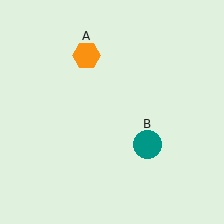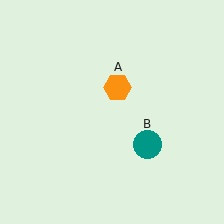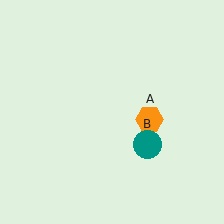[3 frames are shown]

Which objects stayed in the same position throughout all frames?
Teal circle (object B) remained stationary.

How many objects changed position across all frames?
1 object changed position: orange hexagon (object A).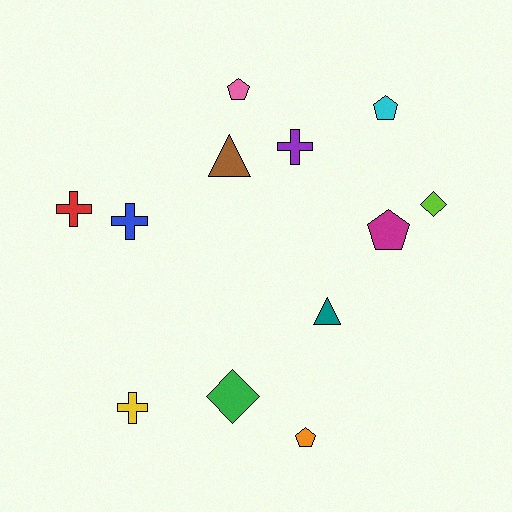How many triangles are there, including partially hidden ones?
There are 2 triangles.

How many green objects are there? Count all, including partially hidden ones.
There is 1 green object.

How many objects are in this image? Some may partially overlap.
There are 12 objects.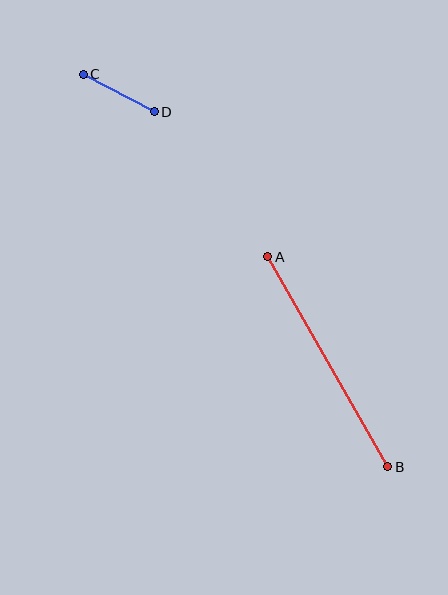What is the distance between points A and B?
The distance is approximately 242 pixels.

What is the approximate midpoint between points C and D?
The midpoint is at approximately (119, 93) pixels.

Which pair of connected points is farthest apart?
Points A and B are farthest apart.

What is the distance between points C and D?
The distance is approximately 80 pixels.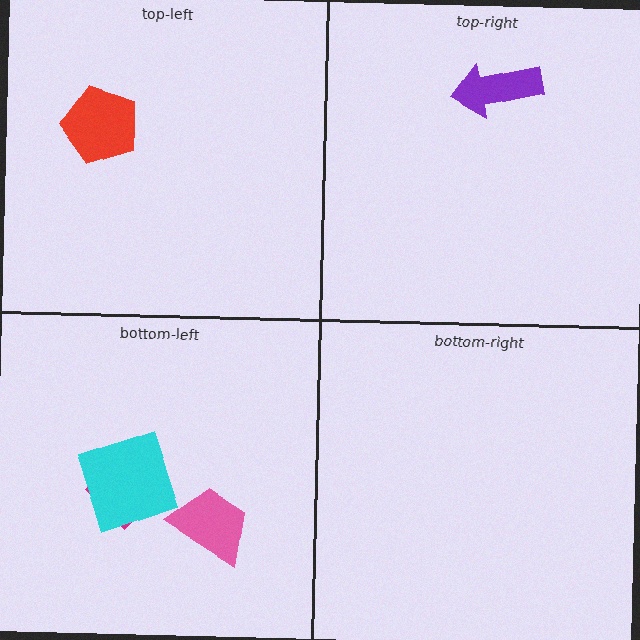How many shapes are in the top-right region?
1.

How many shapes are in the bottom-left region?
3.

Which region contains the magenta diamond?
The bottom-left region.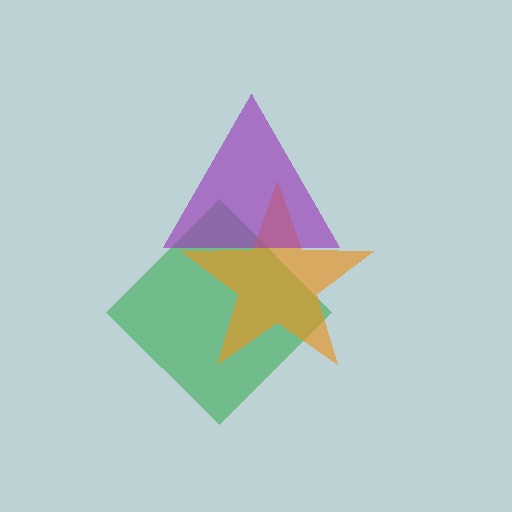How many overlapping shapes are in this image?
There are 3 overlapping shapes in the image.